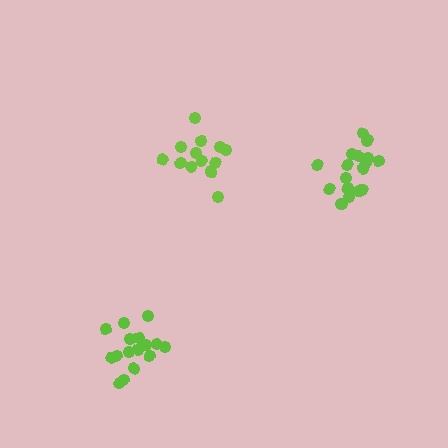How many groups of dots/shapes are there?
There are 3 groups.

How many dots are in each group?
Group 1: 13 dots, Group 2: 17 dots, Group 3: 16 dots (46 total).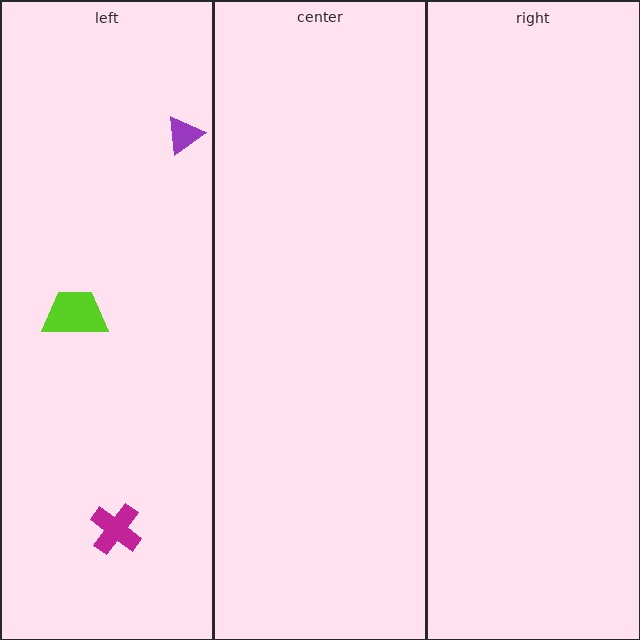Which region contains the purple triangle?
The left region.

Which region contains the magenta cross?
The left region.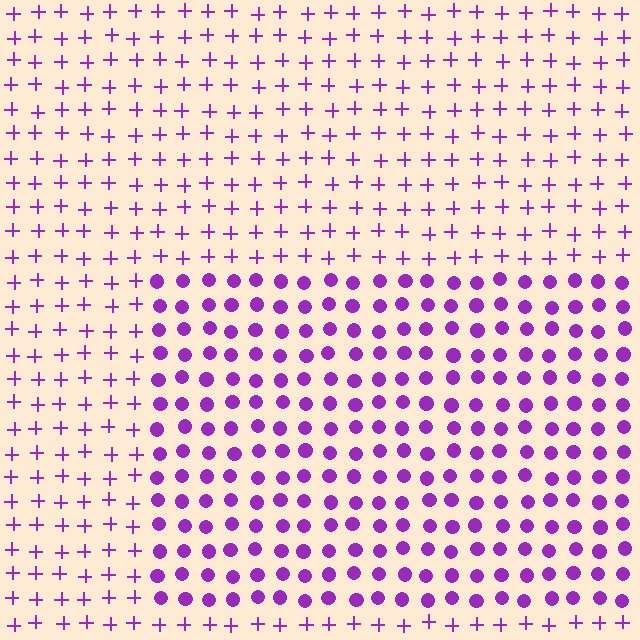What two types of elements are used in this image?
The image uses circles inside the rectangle region and plus signs outside it.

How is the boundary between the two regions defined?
The boundary is defined by a change in element shape: circles inside vs. plus signs outside. All elements share the same color and spacing.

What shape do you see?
I see a rectangle.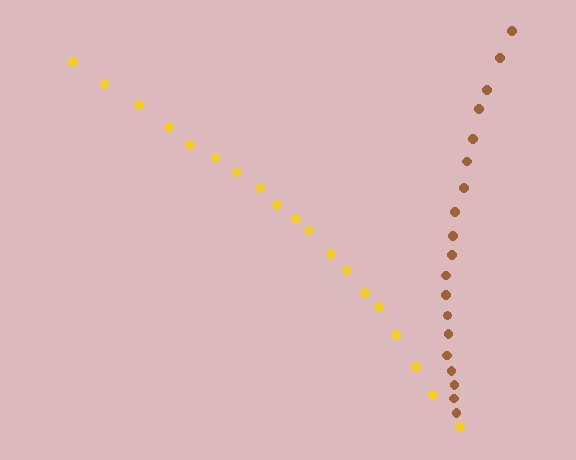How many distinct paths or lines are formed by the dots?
There are 2 distinct paths.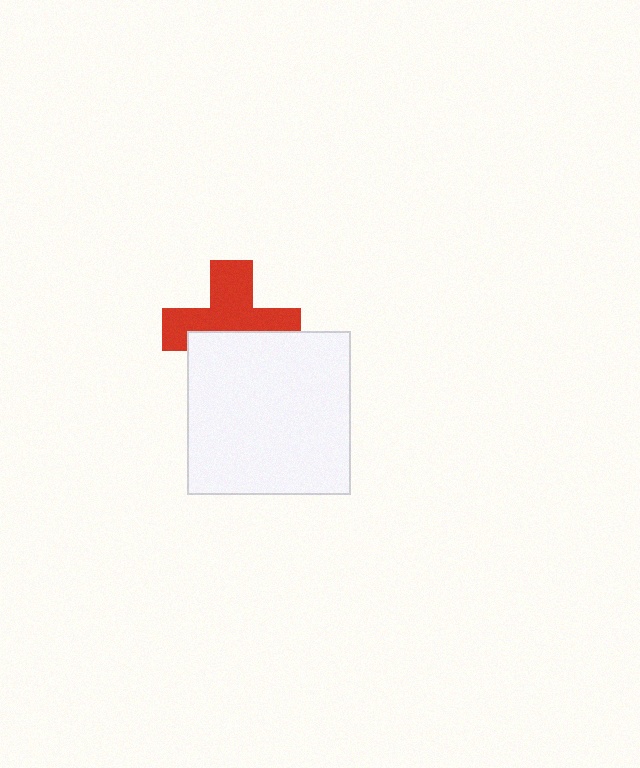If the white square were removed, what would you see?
You would see the complete red cross.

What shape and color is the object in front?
The object in front is a white square.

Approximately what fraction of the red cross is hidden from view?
Roughly 42% of the red cross is hidden behind the white square.